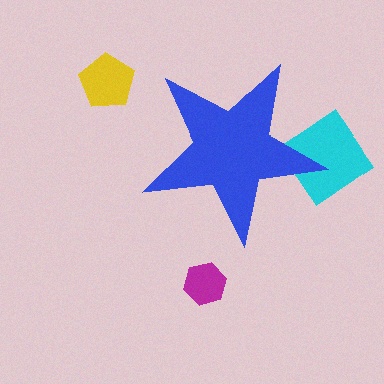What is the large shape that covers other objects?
A blue star.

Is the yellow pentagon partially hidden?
No, the yellow pentagon is fully visible.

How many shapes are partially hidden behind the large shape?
1 shape is partially hidden.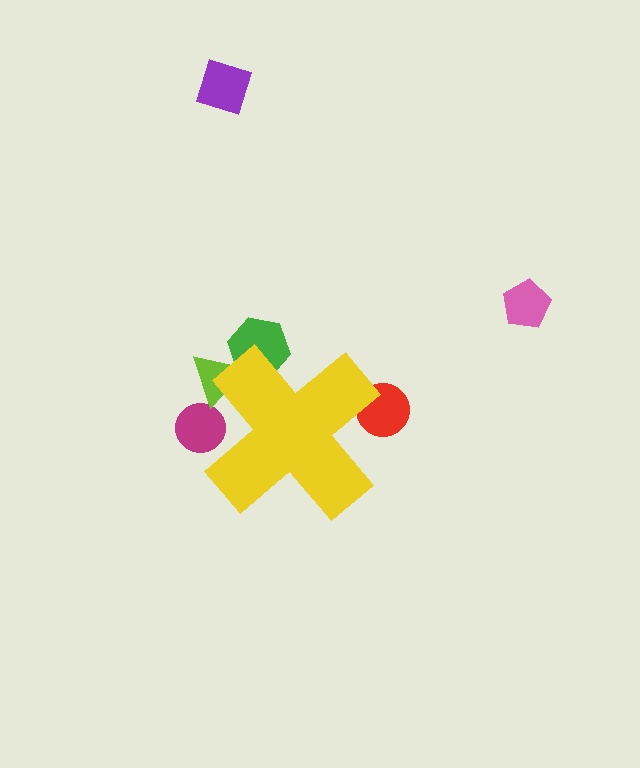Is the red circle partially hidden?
Yes, the red circle is partially hidden behind the yellow cross.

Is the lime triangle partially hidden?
Yes, the lime triangle is partially hidden behind the yellow cross.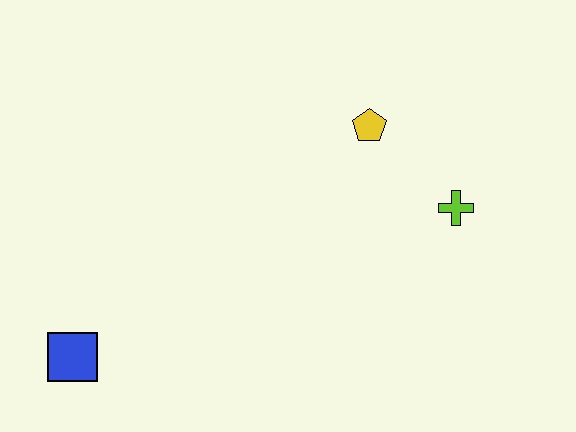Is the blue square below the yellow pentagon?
Yes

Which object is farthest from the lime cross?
The blue square is farthest from the lime cross.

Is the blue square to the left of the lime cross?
Yes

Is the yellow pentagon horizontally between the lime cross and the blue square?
Yes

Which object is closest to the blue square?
The yellow pentagon is closest to the blue square.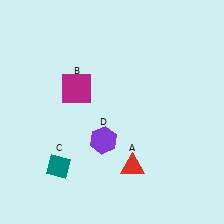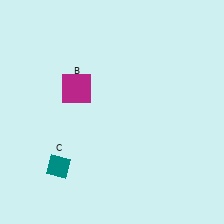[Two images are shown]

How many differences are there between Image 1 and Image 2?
There are 2 differences between the two images.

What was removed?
The red triangle (A), the purple hexagon (D) were removed in Image 2.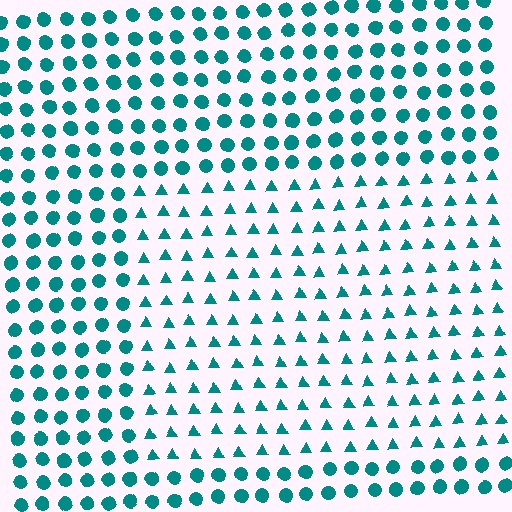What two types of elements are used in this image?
The image uses triangles inside the rectangle region and circles outside it.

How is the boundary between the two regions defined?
The boundary is defined by a change in element shape: triangles inside vs. circles outside. All elements share the same color and spacing.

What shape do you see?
I see a rectangle.